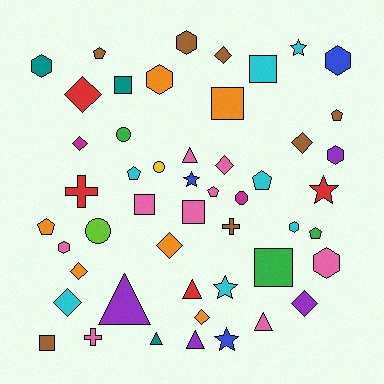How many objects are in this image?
There are 50 objects.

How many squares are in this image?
There are 7 squares.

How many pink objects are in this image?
There are 9 pink objects.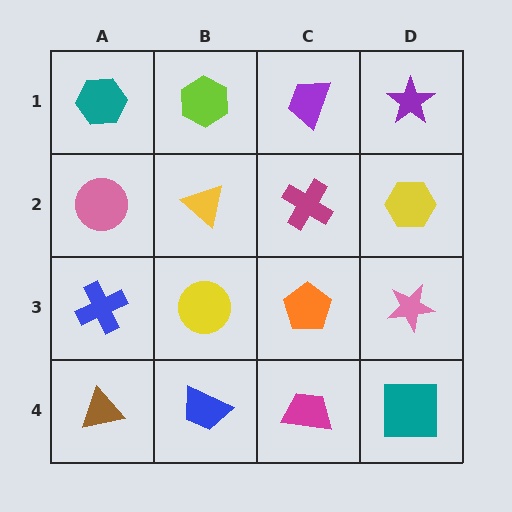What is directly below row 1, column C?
A magenta cross.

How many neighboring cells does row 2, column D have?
3.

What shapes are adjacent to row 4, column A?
A blue cross (row 3, column A), a blue trapezoid (row 4, column B).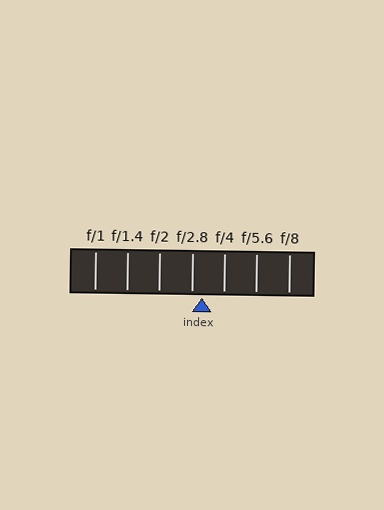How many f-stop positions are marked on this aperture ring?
There are 7 f-stop positions marked.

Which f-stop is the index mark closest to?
The index mark is closest to f/2.8.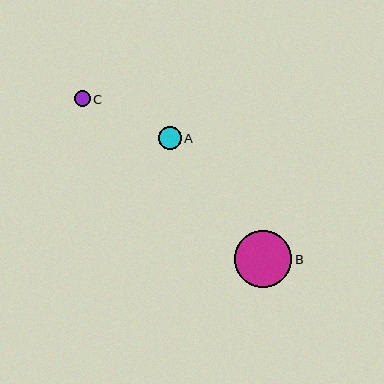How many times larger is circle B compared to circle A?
Circle B is approximately 2.5 times the size of circle A.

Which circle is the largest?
Circle B is the largest with a size of approximately 57 pixels.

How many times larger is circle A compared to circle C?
Circle A is approximately 1.5 times the size of circle C.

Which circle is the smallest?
Circle C is the smallest with a size of approximately 16 pixels.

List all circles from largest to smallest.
From largest to smallest: B, A, C.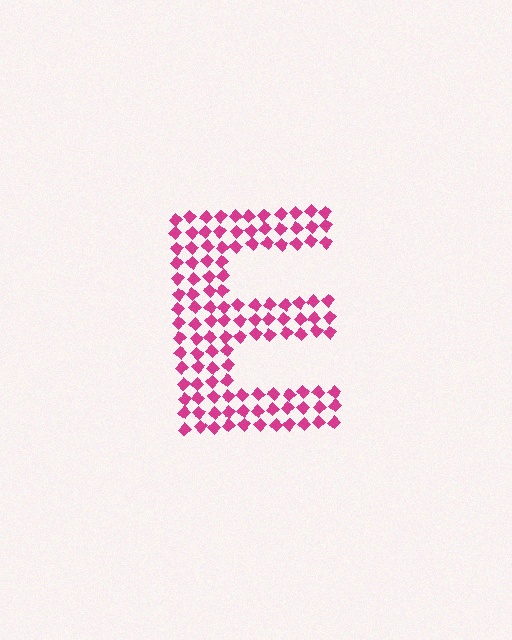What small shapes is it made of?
It is made of small diamonds.